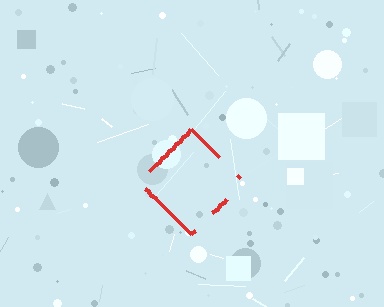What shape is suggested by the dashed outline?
The dashed outline suggests a diamond.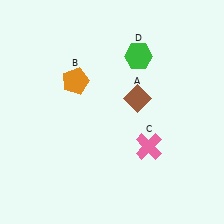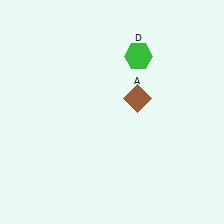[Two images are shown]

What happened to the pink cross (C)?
The pink cross (C) was removed in Image 2. It was in the bottom-right area of Image 1.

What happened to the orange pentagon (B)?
The orange pentagon (B) was removed in Image 2. It was in the top-left area of Image 1.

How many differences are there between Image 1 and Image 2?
There are 2 differences between the two images.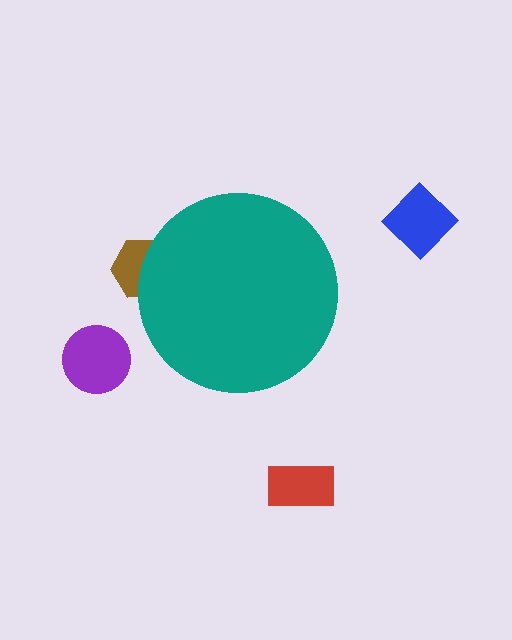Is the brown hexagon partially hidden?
Yes, the brown hexagon is partially hidden behind the teal circle.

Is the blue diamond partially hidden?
No, the blue diamond is fully visible.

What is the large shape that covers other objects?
A teal circle.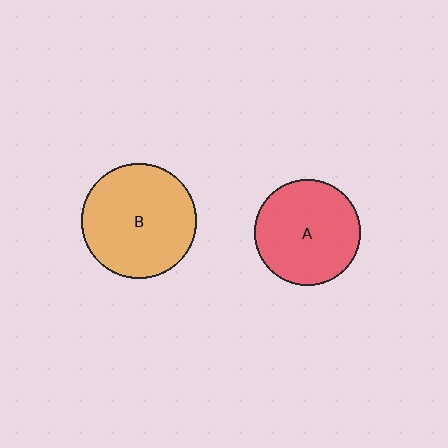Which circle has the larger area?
Circle B (orange).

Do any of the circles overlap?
No, none of the circles overlap.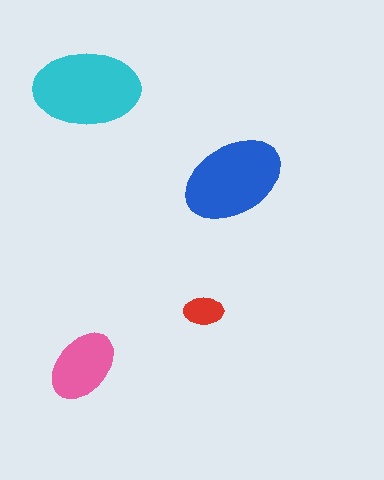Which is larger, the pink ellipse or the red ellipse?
The pink one.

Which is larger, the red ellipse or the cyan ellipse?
The cyan one.